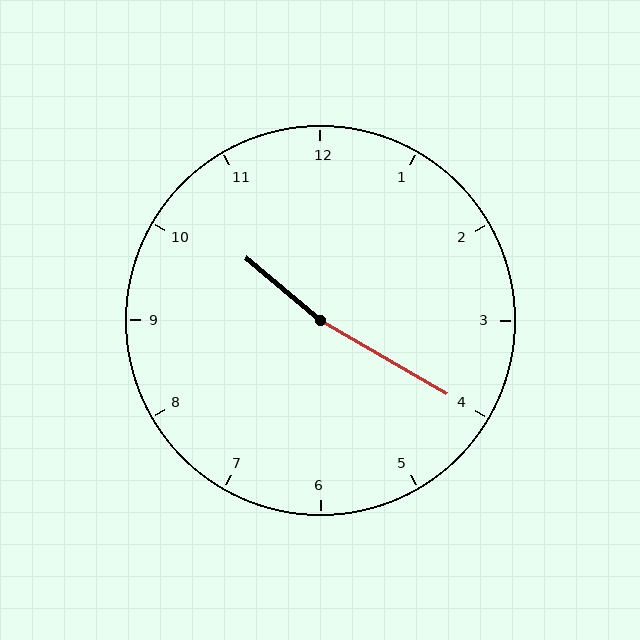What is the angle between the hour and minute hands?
Approximately 170 degrees.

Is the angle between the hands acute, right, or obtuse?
It is obtuse.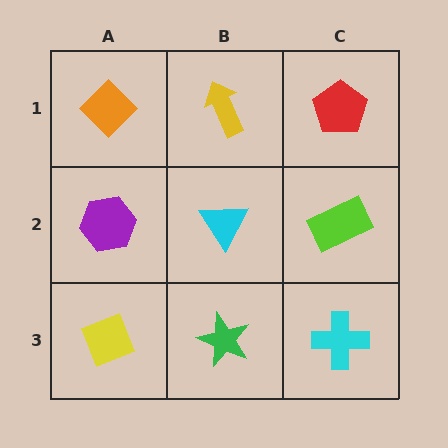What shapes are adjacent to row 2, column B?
A yellow arrow (row 1, column B), a green star (row 3, column B), a purple hexagon (row 2, column A), a lime rectangle (row 2, column C).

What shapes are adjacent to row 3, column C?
A lime rectangle (row 2, column C), a green star (row 3, column B).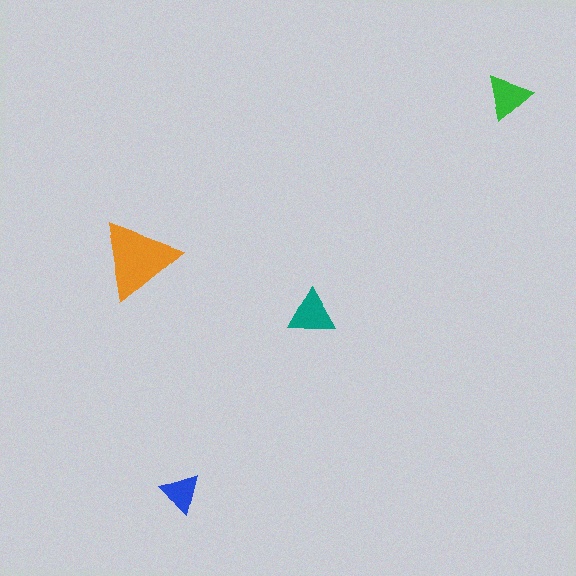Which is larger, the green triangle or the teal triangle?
The teal one.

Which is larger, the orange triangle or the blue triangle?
The orange one.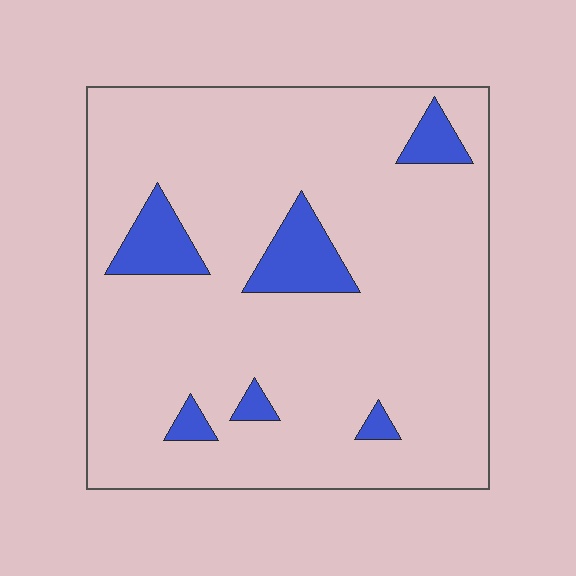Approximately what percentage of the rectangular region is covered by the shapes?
Approximately 10%.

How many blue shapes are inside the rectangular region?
6.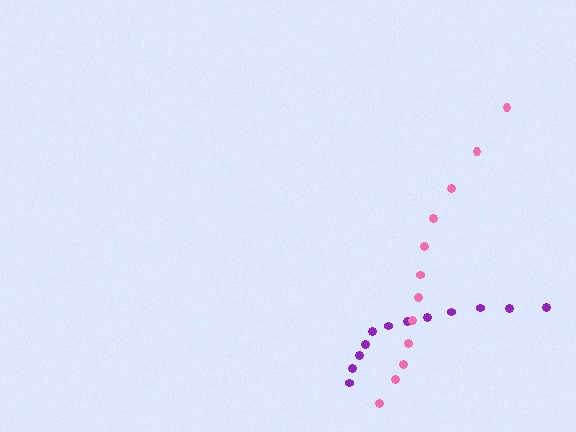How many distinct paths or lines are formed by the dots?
There are 2 distinct paths.